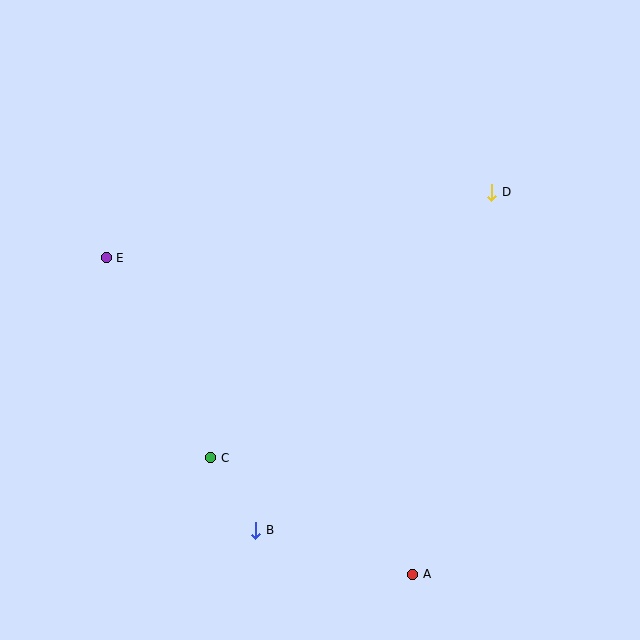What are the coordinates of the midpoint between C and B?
The midpoint between C and B is at (233, 494).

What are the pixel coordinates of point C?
Point C is at (211, 458).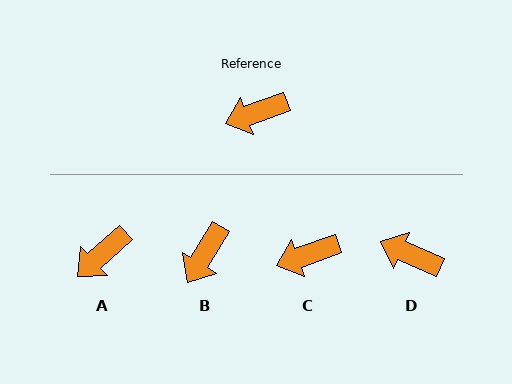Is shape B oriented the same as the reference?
No, it is off by about 40 degrees.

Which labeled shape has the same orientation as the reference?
C.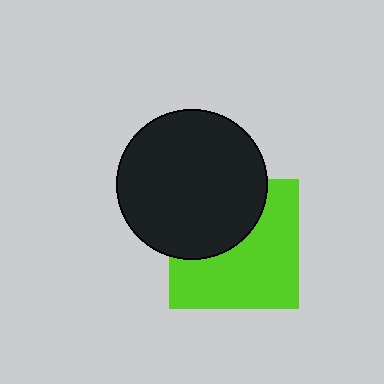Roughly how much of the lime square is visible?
About half of it is visible (roughly 61%).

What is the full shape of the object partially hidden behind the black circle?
The partially hidden object is a lime square.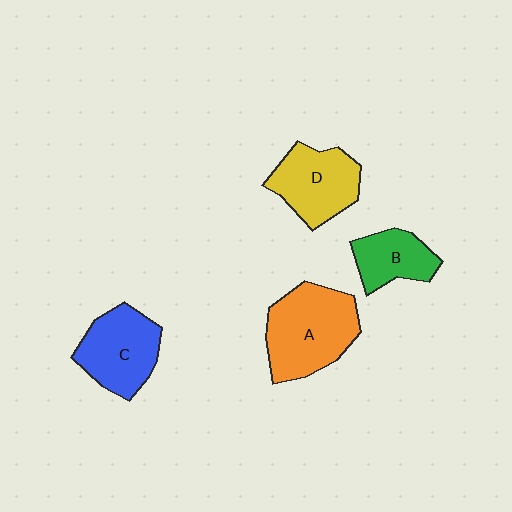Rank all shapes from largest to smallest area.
From largest to smallest: A (orange), C (blue), D (yellow), B (green).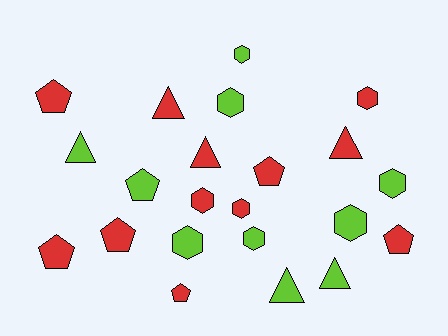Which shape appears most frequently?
Hexagon, with 9 objects.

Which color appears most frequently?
Red, with 12 objects.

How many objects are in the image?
There are 22 objects.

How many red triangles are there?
There are 3 red triangles.